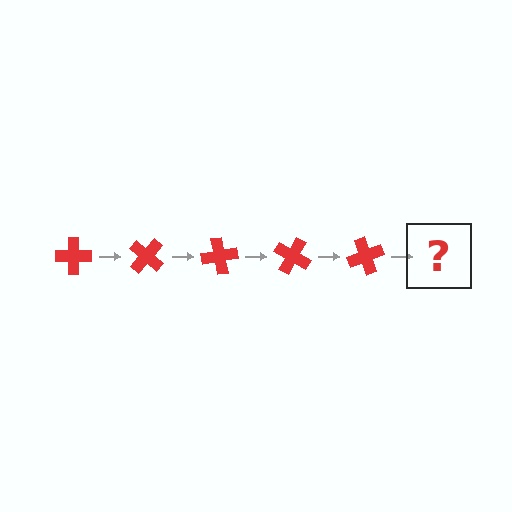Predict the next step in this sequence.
The next step is a red cross rotated 200 degrees.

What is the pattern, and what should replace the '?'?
The pattern is that the cross rotates 40 degrees each step. The '?' should be a red cross rotated 200 degrees.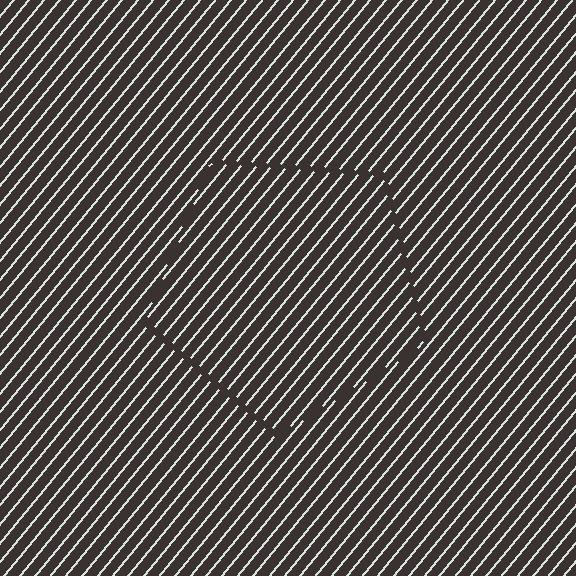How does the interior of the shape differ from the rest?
The interior of the shape contains the same grating, shifted by half a period — the contour is defined by the phase discontinuity where line-ends from the inner and outer gratings abut.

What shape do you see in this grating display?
An illusory pentagon. The interior of the shape contains the same grating, shifted by half a period — the contour is defined by the phase discontinuity where line-ends from the inner and outer gratings abut.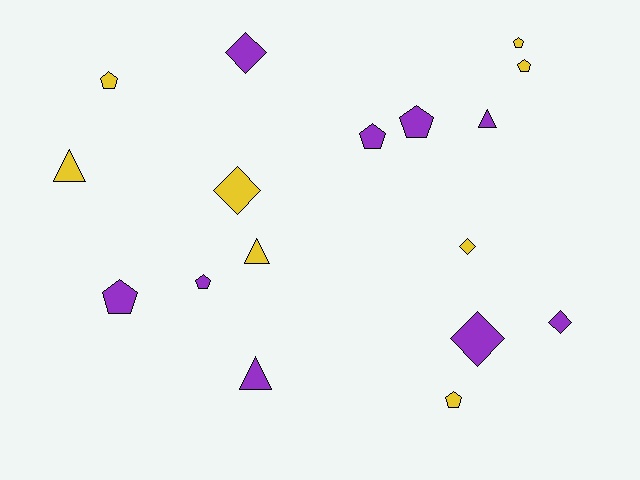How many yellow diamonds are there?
There are 2 yellow diamonds.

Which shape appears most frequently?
Pentagon, with 8 objects.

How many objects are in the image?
There are 17 objects.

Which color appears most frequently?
Purple, with 9 objects.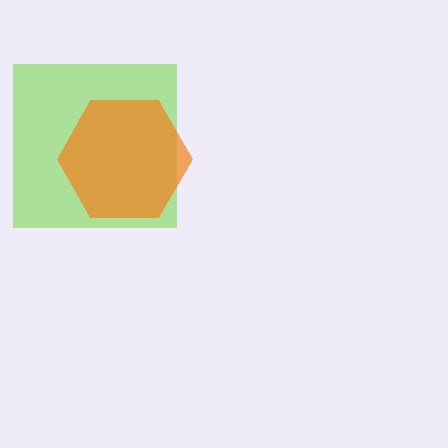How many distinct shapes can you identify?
There are 2 distinct shapes: a lime square, an orange hexagon.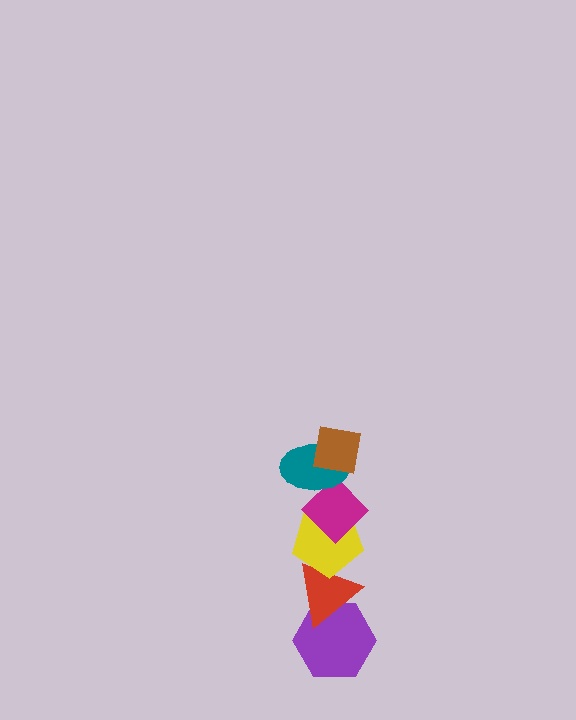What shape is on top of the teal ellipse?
The brown square is on top of the teal ellipse.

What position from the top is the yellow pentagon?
The yellow pentagon is 4th from the top.